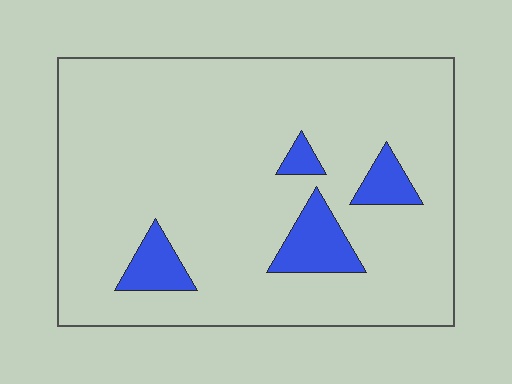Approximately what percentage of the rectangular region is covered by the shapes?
Approximately 10%.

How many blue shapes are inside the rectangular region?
4.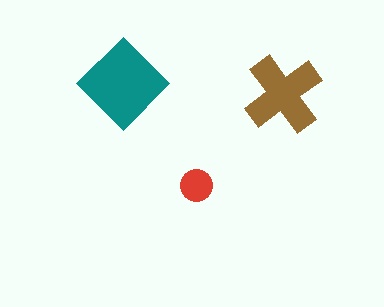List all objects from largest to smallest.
The teal diamond, the brown cross, the red circle.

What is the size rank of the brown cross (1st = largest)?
2nd.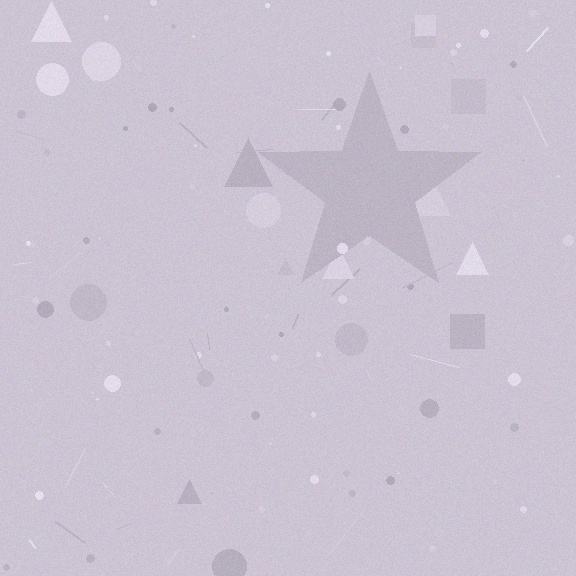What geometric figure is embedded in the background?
A star is embedded in the background.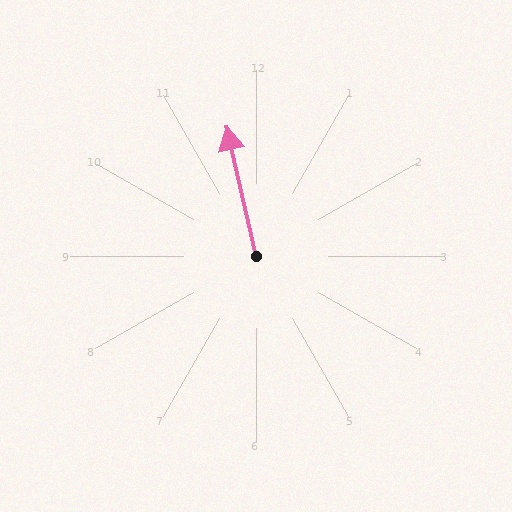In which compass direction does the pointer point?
North.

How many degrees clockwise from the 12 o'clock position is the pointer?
Approximately 347 degrees.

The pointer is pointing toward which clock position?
Roughly 12 o'clock.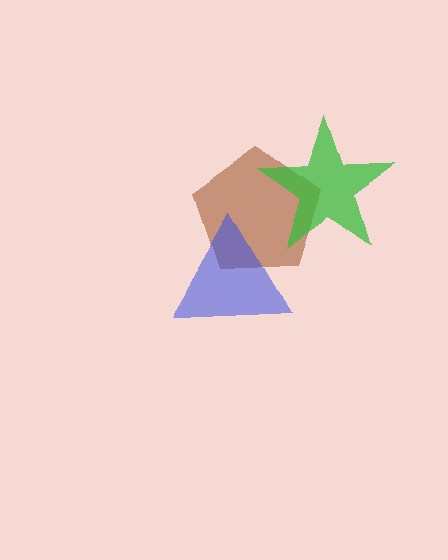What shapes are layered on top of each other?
The layered shapes are: a brown pentagon, a green star, a blue triangle.